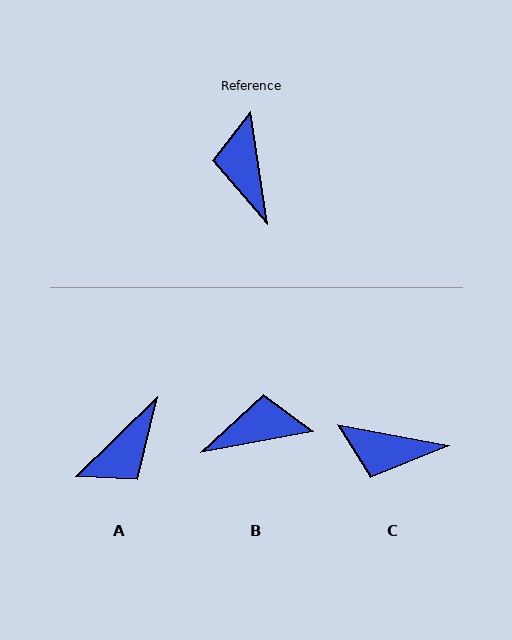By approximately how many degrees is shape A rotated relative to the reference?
Approximately 126 degrees counter-clockwise.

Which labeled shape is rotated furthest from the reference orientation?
A, about 126 degrees away.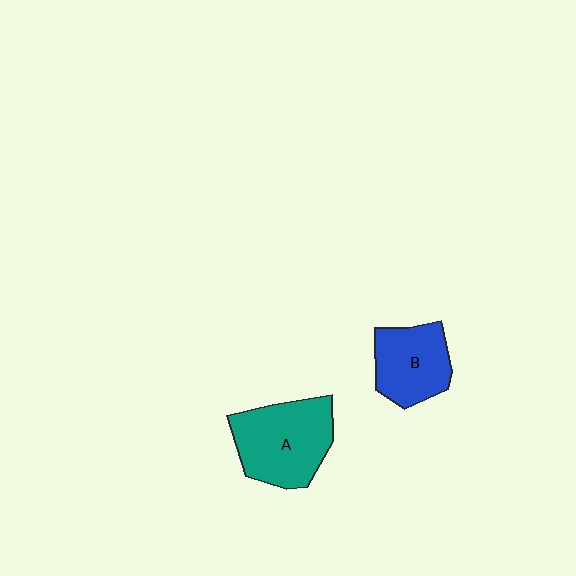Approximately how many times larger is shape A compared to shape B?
Approximately 1.3 times.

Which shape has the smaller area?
Shape B (blue).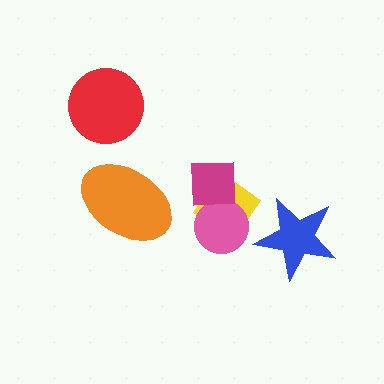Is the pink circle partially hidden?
Yes, it is partially covered by another shape.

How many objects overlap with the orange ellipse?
0 objects overlap with the orange ellipse.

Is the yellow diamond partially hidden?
Yes, it is partially covered by another shape.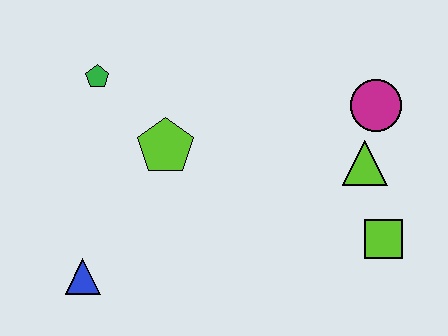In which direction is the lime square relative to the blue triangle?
The lime square is to the right of the blue triangle.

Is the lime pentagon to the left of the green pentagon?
No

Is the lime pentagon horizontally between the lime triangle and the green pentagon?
Yes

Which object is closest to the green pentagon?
The lime pentagon is closest to the green pentagon.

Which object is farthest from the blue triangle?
The magenta circle is farthest from the blue triangle.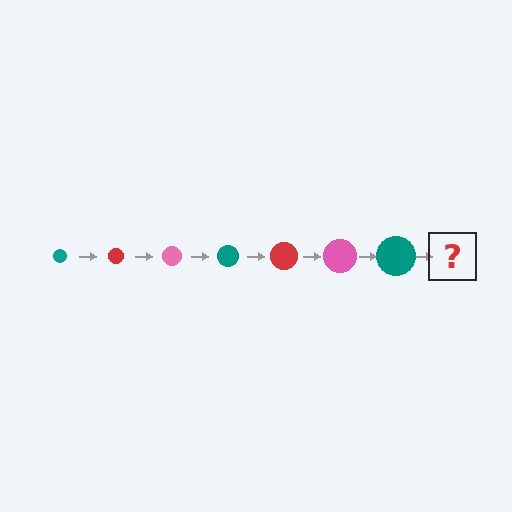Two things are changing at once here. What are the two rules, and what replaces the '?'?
The two rules are that the circle grows larger each step and the color cycles through teal, red, and pink. The '?' should be a red circle, larger than the previous one.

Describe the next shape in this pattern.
It should be a red circle, larger than the previous one.